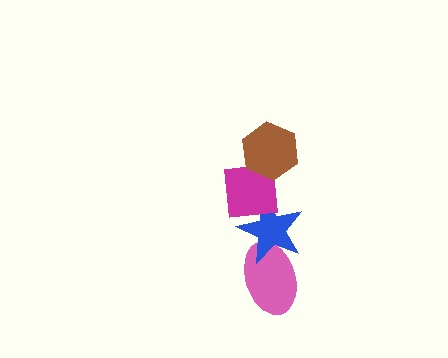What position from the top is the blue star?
The blue star is 3rd from the top.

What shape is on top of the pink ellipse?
The blue star is on top of the pink ellipse.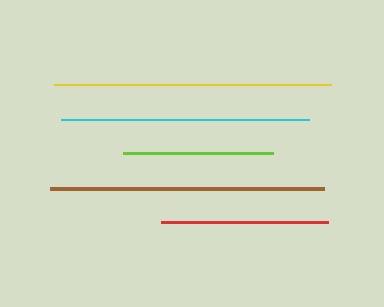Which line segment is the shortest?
The lime line is the shortest at approximately 150 pixels.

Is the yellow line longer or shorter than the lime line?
The yellow line is longer than the lime line.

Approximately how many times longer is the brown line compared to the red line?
The brown line is approximately 1.6 times the length of the red line.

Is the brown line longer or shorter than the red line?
The brown line is longer than the red line.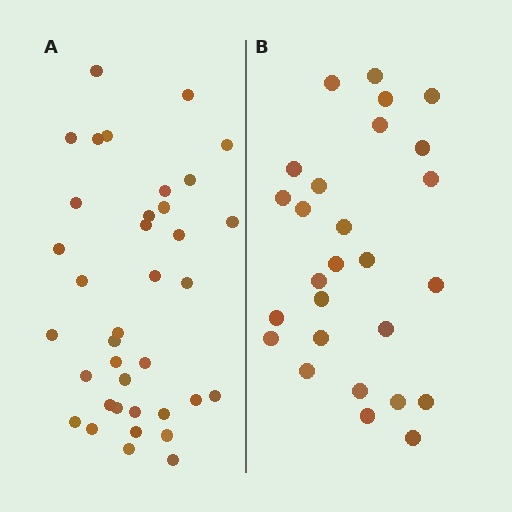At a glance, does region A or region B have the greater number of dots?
Region A (the left region) has more dots.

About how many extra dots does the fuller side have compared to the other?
Region A has roughly 10 or so more dots than region B.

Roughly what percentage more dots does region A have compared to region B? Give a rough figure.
About 35% more.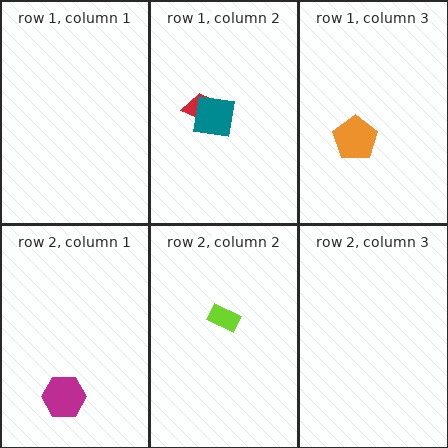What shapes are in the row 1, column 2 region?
The red trapezoid, the teal square.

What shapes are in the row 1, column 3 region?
The orange pentagon.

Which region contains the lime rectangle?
The row 2, column 2 region.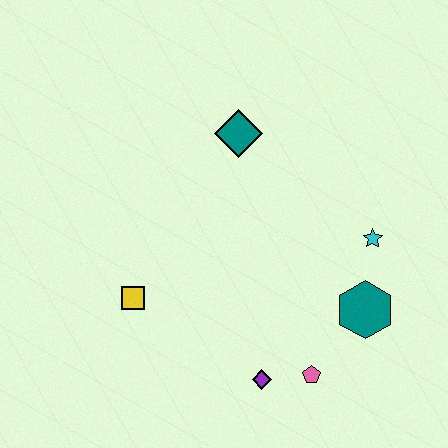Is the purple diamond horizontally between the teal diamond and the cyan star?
Yes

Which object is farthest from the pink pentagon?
The teal diamond is farthest from the pink pentagon.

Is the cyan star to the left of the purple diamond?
No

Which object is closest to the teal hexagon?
The cyan star is closest to the teal hexagon.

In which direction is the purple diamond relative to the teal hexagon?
The purple diamond is to the left of the teal hexagon.